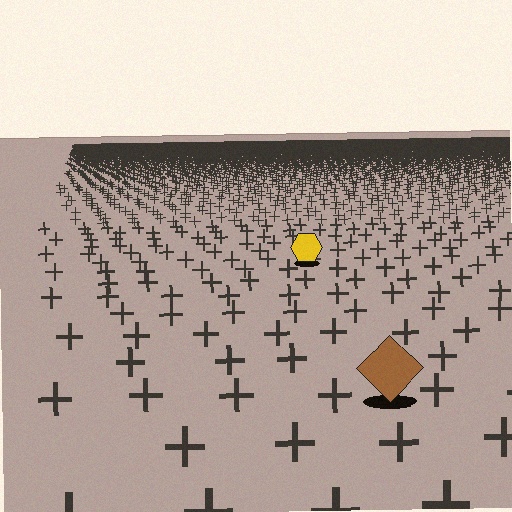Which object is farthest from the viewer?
The yellow hexagon is farthest from the viewer. It appears smaller and the ground texture around it is denser.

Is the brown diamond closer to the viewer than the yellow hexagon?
Yes. The brown diamond is closer — you can tell from the texture gradient: the ground texture is coarser near it.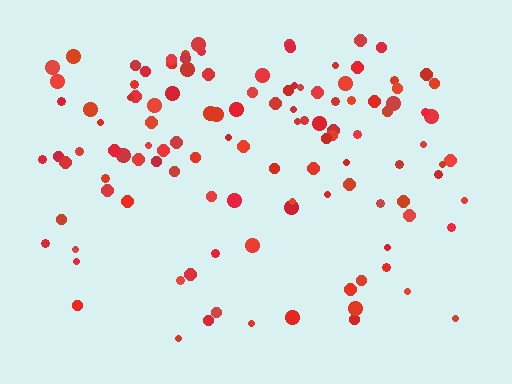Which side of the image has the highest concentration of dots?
The top.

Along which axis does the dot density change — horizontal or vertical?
Vertical.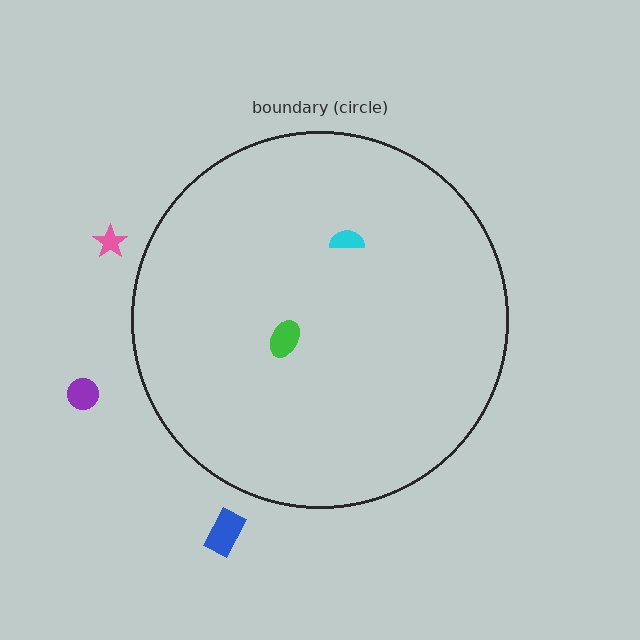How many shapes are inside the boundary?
2 inside, 3 outside.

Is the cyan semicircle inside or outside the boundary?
Inside.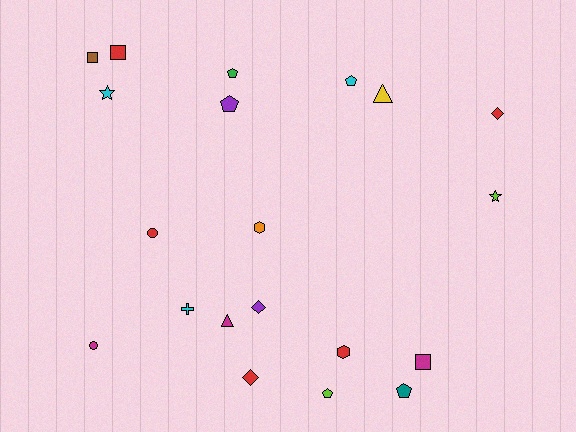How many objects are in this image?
There are 20 objects.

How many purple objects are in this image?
There are 2 purple objects.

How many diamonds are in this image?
There are 3 diamonds.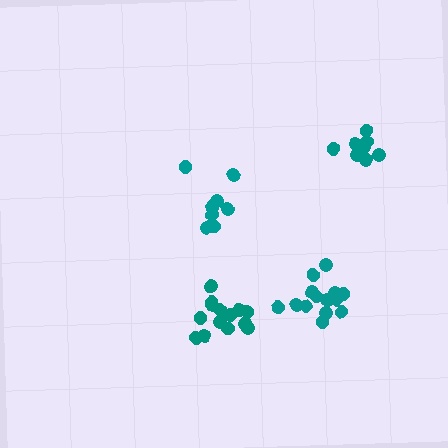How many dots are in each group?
Group 1: 8 dots, Group 2: 10 dots, Group 3: 14 dots, Group 4: 14 dots (46 total).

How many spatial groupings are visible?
There are 4 spatial groupings.